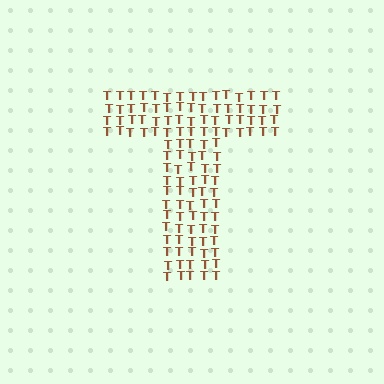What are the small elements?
The small elements are letter T's.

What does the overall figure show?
The overall figure shows the letter T.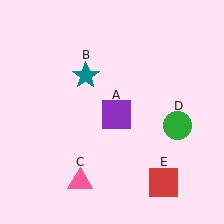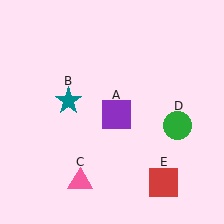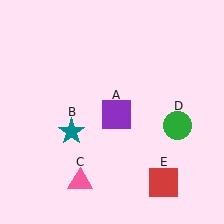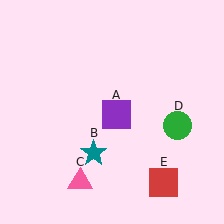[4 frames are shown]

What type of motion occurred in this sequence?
The teal star (object B) rotated counterclockwise around the center of the scene.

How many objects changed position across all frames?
1 object changed position: teal star (object B).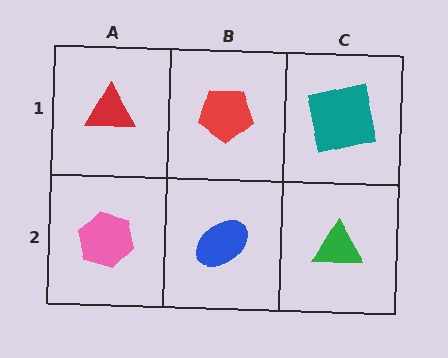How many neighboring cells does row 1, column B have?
3.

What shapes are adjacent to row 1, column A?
A pink hexagon (row 2, column A), a red pentagon (row 1, column B).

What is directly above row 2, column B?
A red pentagon.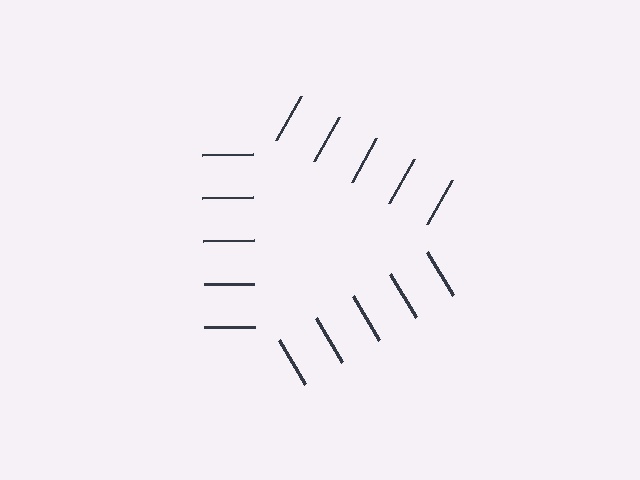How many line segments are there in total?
15 — 5 along each of the 3 edges.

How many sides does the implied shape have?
3 sides — the line-ends trace a triangle.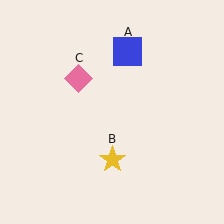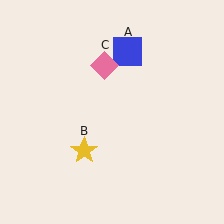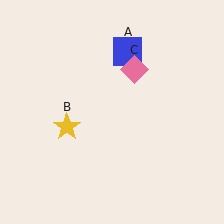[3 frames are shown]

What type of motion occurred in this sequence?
The yellow star (object B), pink diamond (object C) rotated clockwise around the center of the scene.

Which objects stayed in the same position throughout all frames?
Blue square (object A) remained stationary.